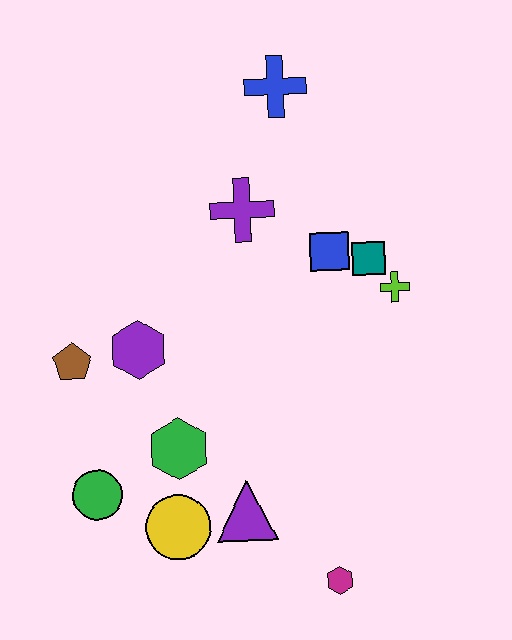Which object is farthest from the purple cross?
The magenta hexagon is farthest from the purple cross.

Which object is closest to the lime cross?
The teal square is closest to the lime cross.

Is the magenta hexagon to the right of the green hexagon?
Yes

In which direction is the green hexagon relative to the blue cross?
The green hexagon is below the blue cross.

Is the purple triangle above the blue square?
No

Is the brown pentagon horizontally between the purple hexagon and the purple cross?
No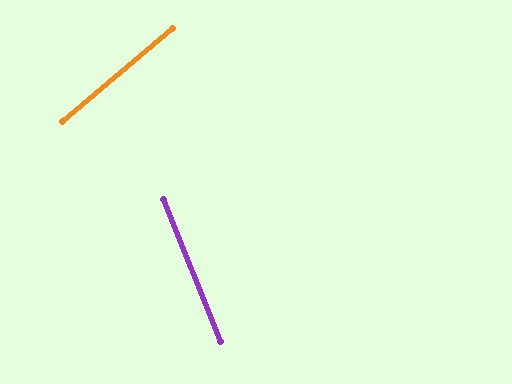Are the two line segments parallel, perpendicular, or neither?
Neither parallel nor perpendicular — they differ by about 72°.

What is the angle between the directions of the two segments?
Approximately 72 degrees.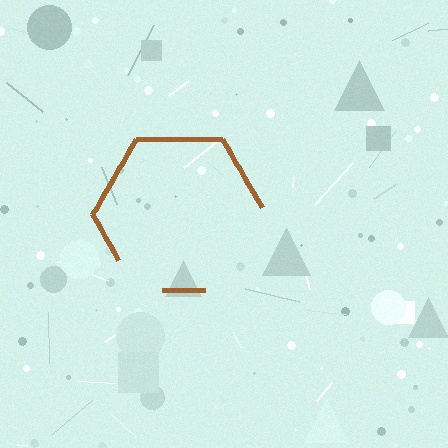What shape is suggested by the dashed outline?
The dashed outline suggests a hexagon.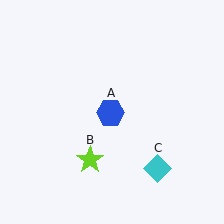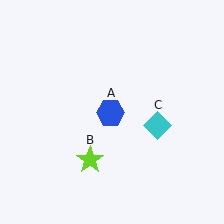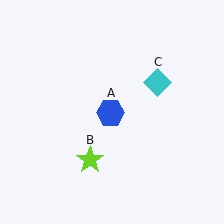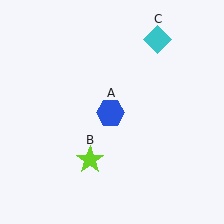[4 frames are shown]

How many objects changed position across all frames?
1 object changed position: cyan diamond (object C).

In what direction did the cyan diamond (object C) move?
The cyan diamond (object C) moved up.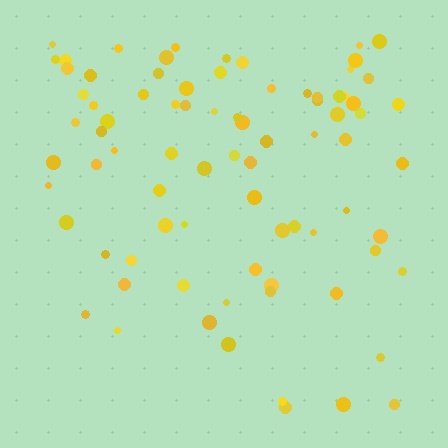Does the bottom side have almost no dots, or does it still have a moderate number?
Still a moderate number, just noticeably fewer than the top.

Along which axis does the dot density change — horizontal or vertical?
Vertical.